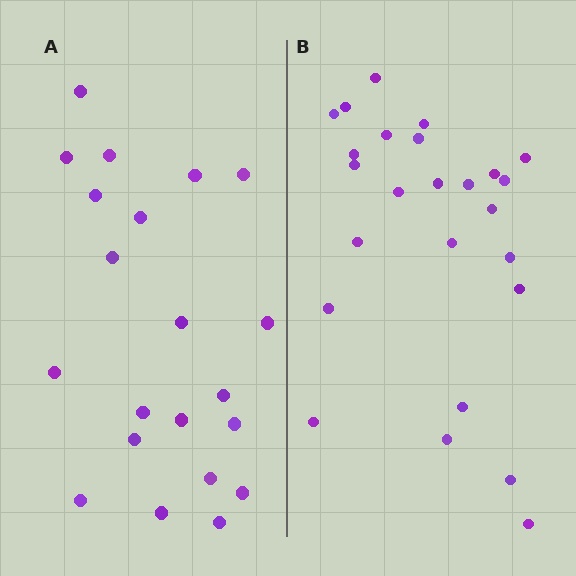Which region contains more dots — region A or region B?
Region B (the right region) has more dots.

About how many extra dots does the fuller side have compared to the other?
Region B has about 4 more dots than region A.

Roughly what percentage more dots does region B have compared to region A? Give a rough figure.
About 20% more.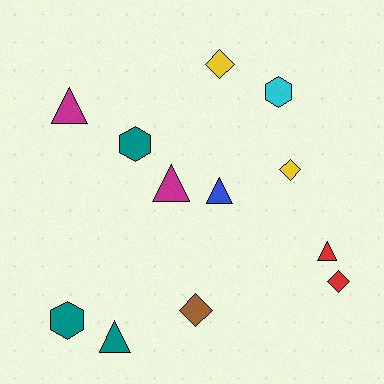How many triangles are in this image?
There are 5 triangles.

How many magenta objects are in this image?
There are 2 magenta objects.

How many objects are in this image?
There are 12 objects.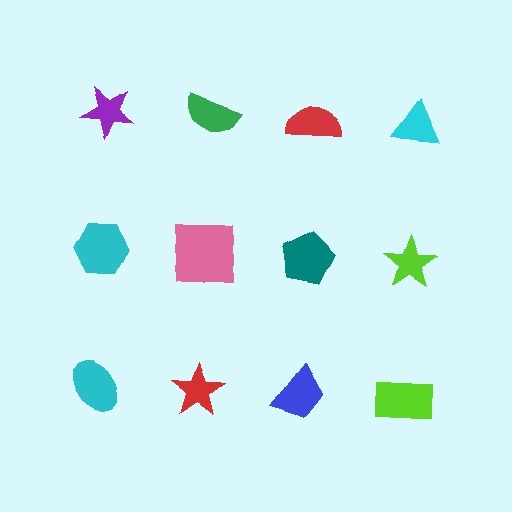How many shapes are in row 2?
4 shapes.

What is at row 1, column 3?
A red semicircle.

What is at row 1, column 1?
A purple star.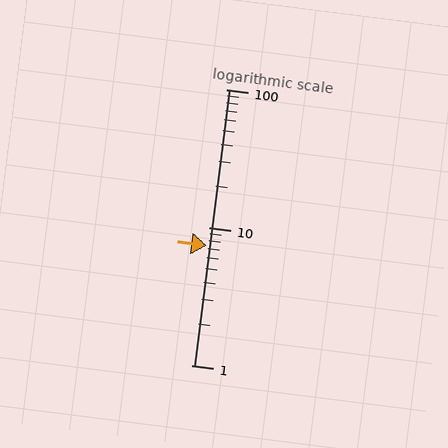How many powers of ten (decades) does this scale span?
The scale spans 2 decades, from 1 to 100.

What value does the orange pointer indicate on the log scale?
The pointer indicates approximately 7.4.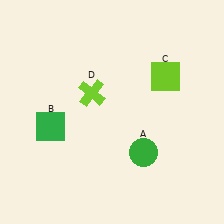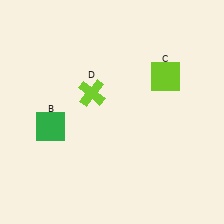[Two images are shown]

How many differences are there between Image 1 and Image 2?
There is 1 difference between the two images.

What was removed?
The green circle (A) was removed in Image 2.